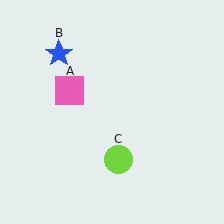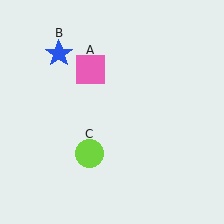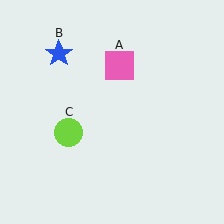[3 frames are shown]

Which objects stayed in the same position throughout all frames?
Blue star (object B) remained stationary.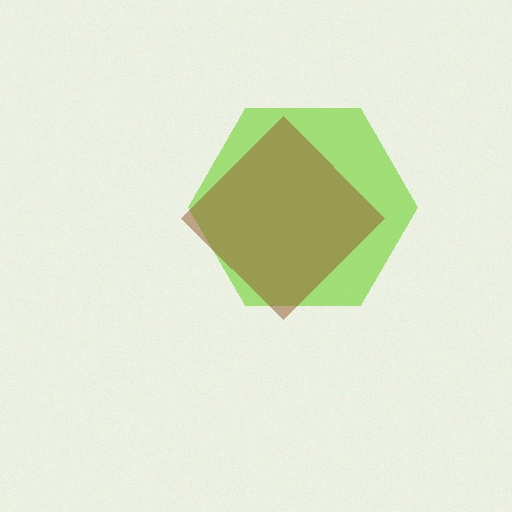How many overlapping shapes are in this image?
There are 2 overlapping shapes in the image.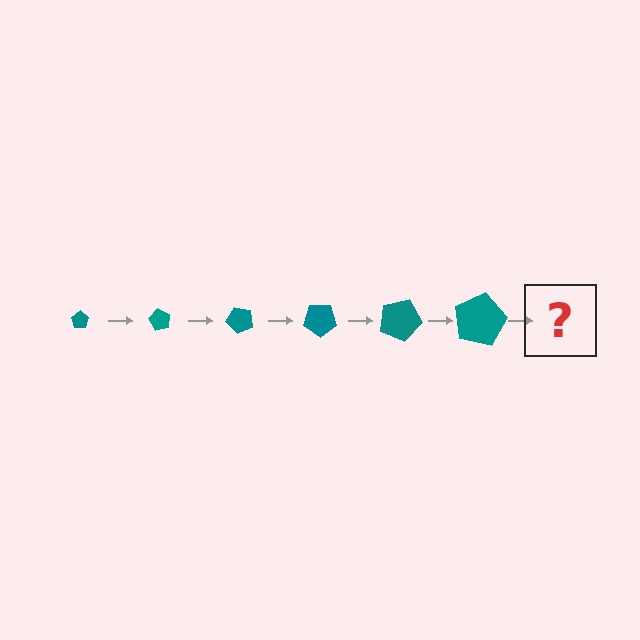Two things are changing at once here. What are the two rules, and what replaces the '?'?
The two rules are that the pentagon grows larger each step and it rotates 60 degrees each step. The '?' should be a pentagon, larger than the previous one and rotated 360 degrees from the start.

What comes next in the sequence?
The next element should be a pentagon, larger than the previous one and rotated 360 degrees from the start.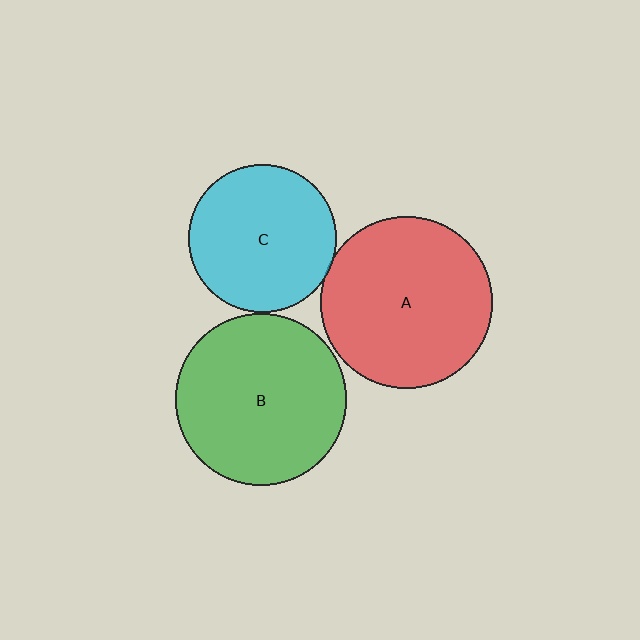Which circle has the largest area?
Circle B (green).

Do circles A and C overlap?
Yes.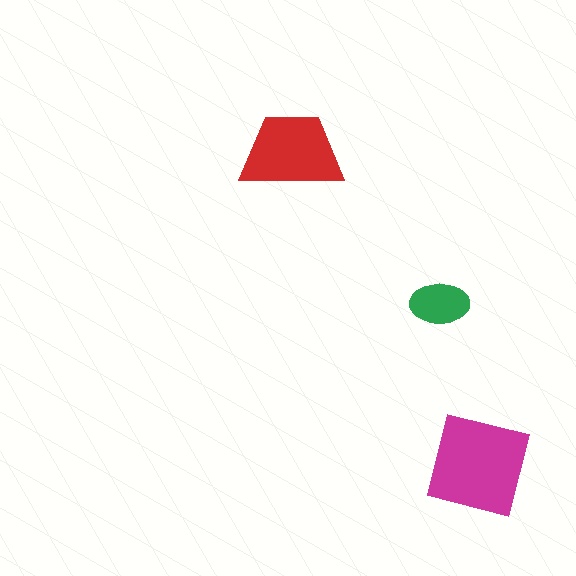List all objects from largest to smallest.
The magenta square, the red trapezoid, the green ellipse.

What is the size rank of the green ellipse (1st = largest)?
3rd.